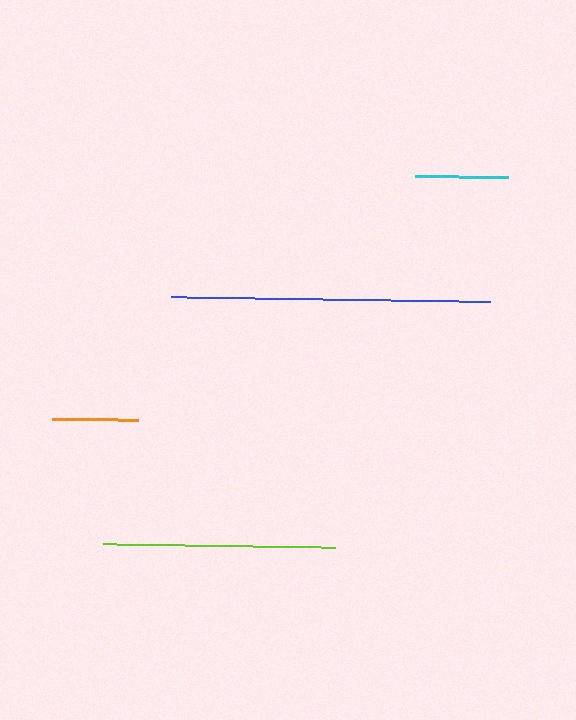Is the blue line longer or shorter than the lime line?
The blue line is longer than the lime line.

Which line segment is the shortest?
The orange line is the shortest at approximately 85 pixels.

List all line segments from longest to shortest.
From longest to shortest: blue, lime, cyan, orange.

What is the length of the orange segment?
The orange segment is approximately 85 pixels long.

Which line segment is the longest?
The blue line is the longest at approximately 318 pixels.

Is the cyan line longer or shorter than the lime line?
The lime line is longer than the cyan line.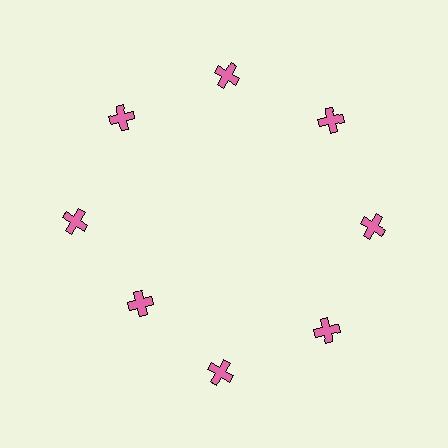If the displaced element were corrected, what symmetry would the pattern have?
It would have 8-fold rotational symmetry — the pattern would map onto itself every 45 degrees.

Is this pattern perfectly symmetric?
No. The 8 pink crosses are arranged in a ring, but one element near the 8 o'clock position is pulled inward toward the center, breaking the 8-fold rotational symmetry.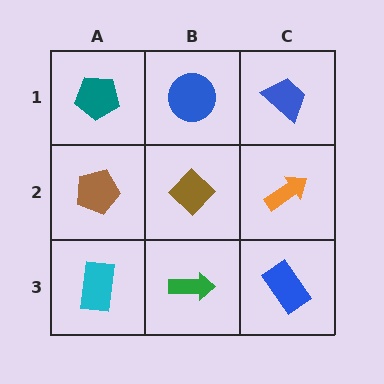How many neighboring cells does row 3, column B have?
3.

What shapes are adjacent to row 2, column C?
A blue trapezoid (row 1, column C), a blue rectangle (row 3, column C), a brown diamond (row 2, column B).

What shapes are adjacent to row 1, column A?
A brown pentagon (row 2, column A), a blue circle (row 1, column B).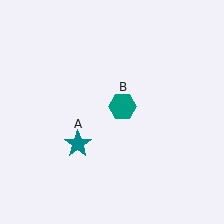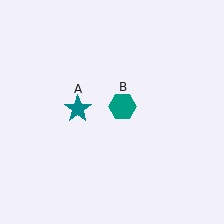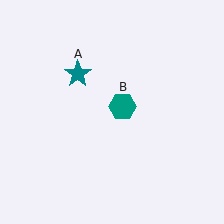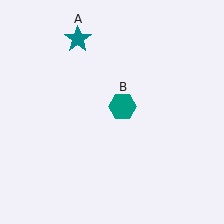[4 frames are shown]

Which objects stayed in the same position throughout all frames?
Teal hexagon (object B) remained stationary.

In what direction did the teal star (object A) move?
The teal star (object A) moved up.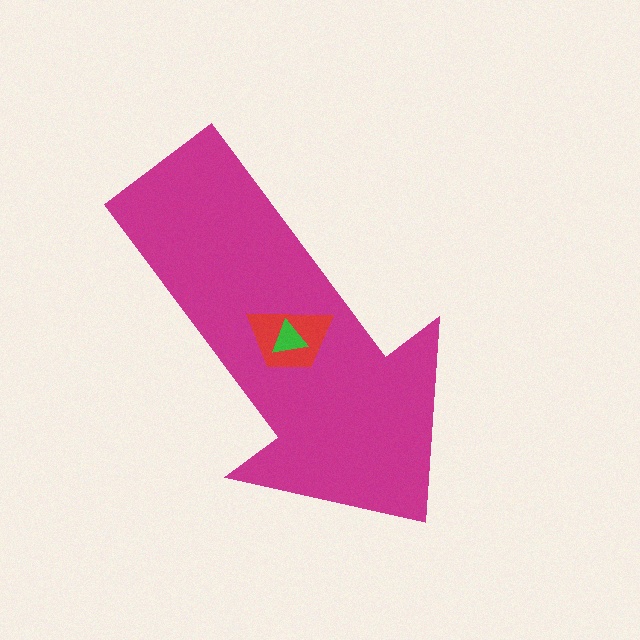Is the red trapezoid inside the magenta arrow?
Yes.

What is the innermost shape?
The green triangle.